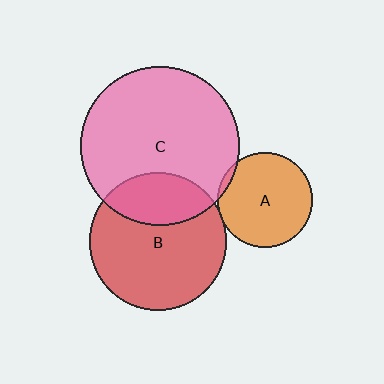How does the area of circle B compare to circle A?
Approximately 2.1 times.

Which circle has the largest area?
Circle C (pink).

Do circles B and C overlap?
Yes.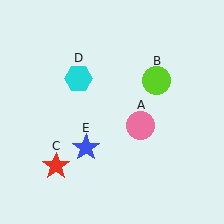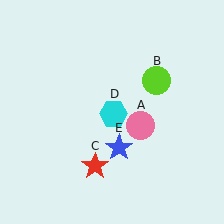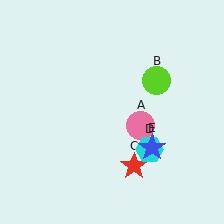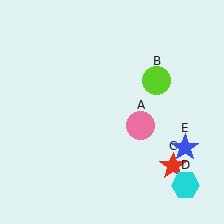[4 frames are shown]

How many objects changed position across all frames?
3 objects changed position: red star (object C), cyan hexagon (object D), blue star (object E).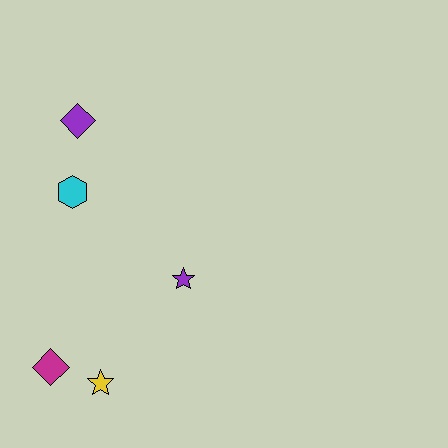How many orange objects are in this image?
There are no orange objects.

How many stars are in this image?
There are 2 stars.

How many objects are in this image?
There are 5 objects.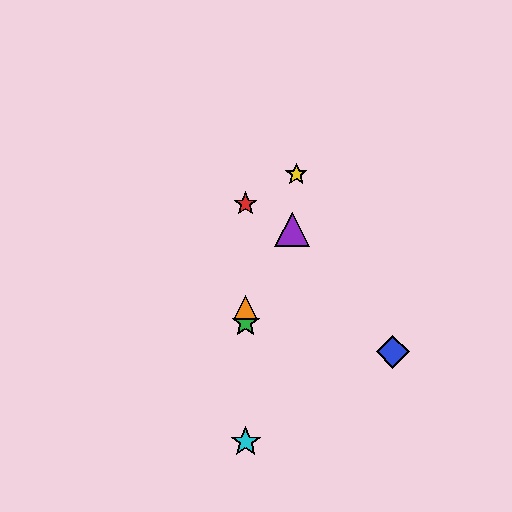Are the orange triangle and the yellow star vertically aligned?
No, the orange triangle is at x≈246 and the yellow star is at x≈296.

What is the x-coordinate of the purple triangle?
The purple triangle is at x≈292.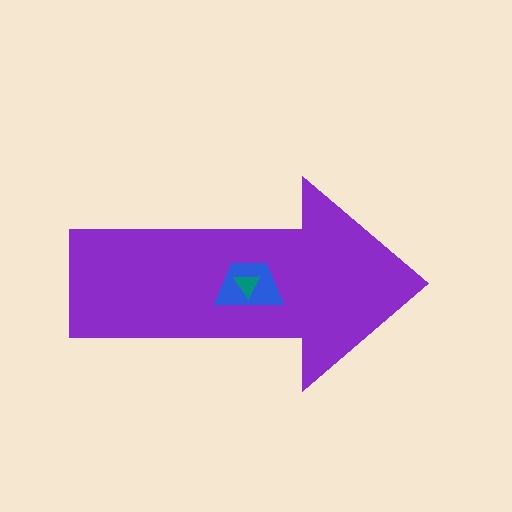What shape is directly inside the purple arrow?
The blue trapezoid.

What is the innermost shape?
The teal triangle.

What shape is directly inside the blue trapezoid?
The teal triangle.